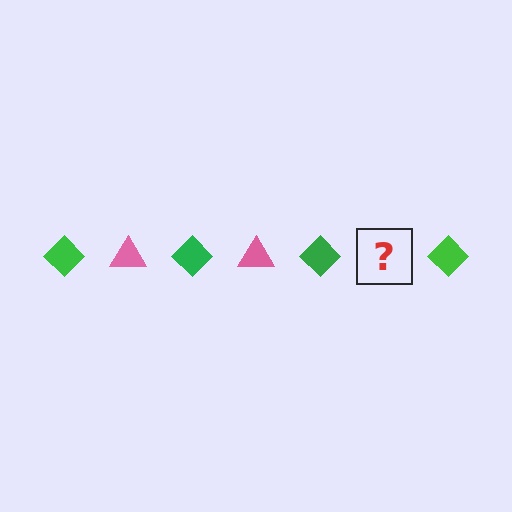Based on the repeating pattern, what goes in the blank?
The blank should be a pink triangle.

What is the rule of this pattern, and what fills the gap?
The rule is that the pattern alternates between green diamond and pink triangle. The gap should be filled with a pink triangle.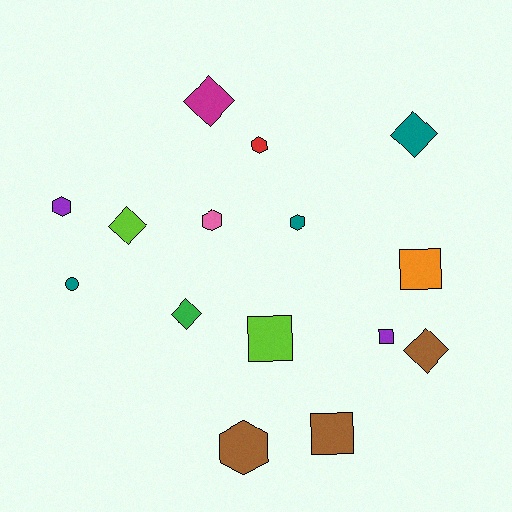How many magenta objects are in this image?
There is 1 magenta object.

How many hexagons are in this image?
There are 5 hexagons.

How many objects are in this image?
There are 15 objects.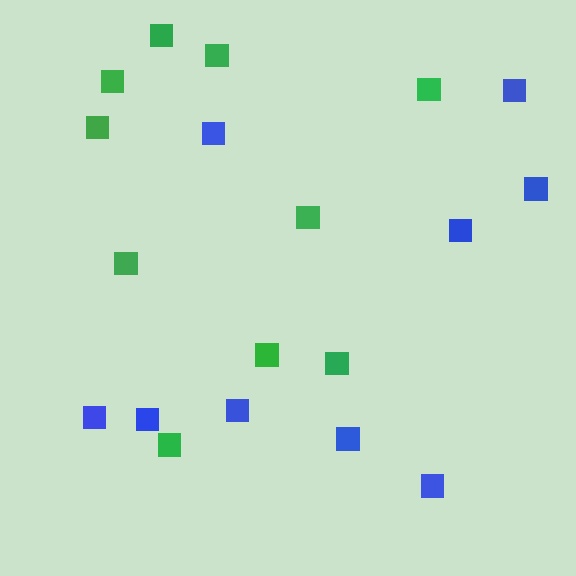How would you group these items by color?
There are 2 groups: one group of green squares (10) and one group of blue squares (9).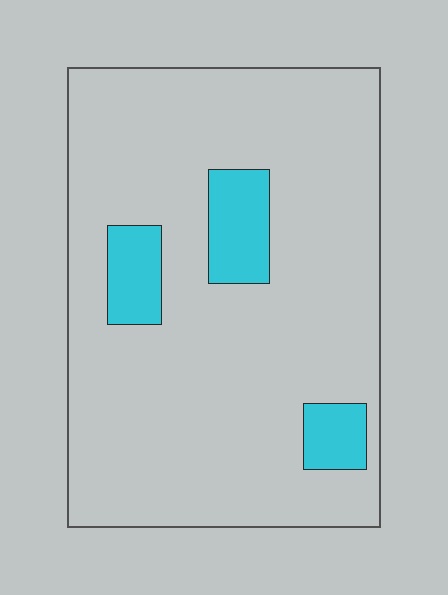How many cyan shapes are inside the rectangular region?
3.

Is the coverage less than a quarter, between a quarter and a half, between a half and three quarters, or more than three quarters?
Less than a quarter.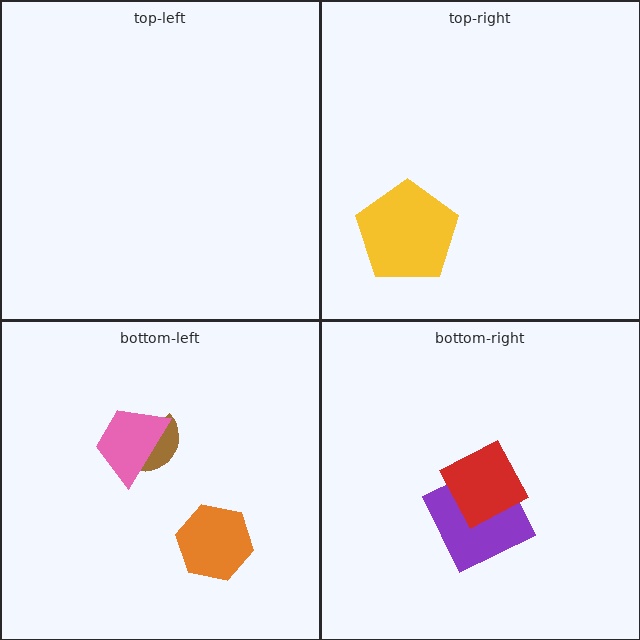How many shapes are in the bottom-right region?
2.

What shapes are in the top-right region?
The yellow pentagon.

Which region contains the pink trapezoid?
The bottom-left region.